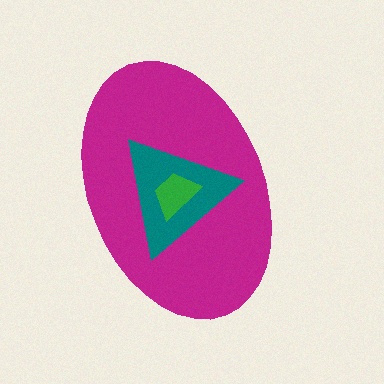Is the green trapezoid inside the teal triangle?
Yes.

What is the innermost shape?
The green trapezoid.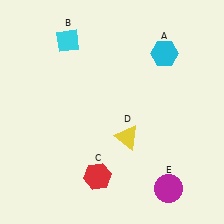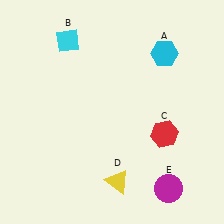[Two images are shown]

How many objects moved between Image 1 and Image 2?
2 objects moved between the two images.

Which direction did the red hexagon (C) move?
The red hexagon (C) moved right.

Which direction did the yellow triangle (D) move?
The yellow triangle (D) moved down.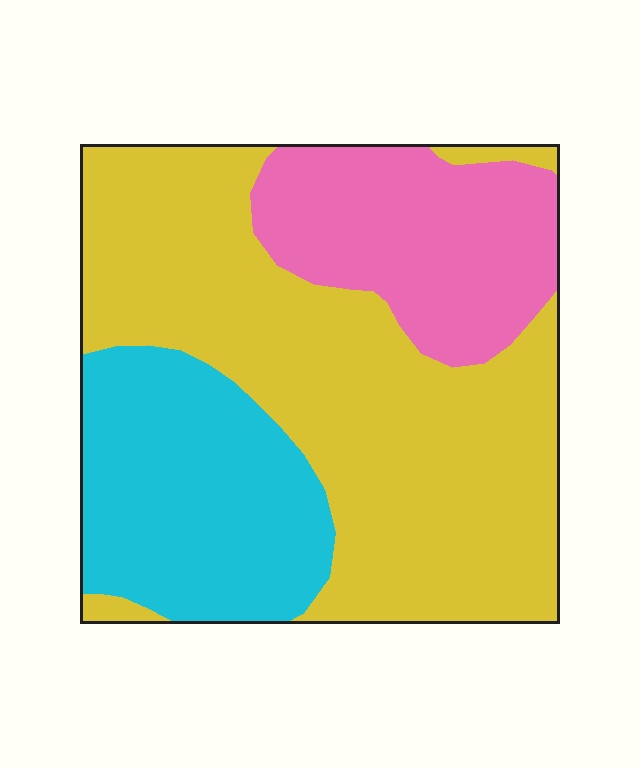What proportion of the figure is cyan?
Cyan takes up between a sixth and a third of the figure.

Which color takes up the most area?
Yellow, at roughly 55%.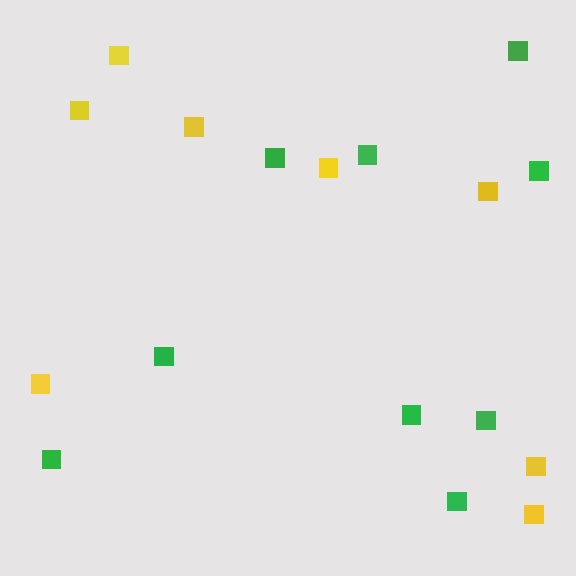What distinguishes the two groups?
There are 2 groups: one group of green squares (9) and one group of yellow squares (8).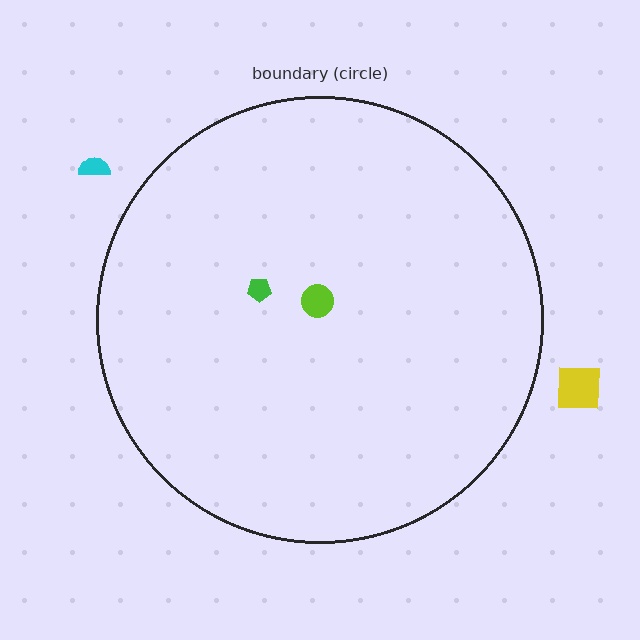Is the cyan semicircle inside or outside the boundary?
Outside.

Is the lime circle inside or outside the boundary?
Inside.